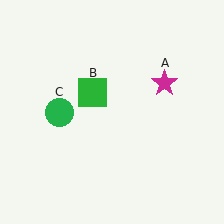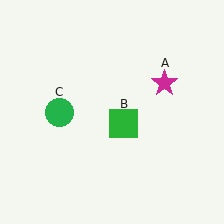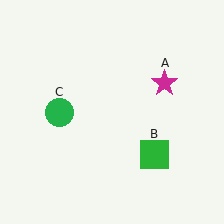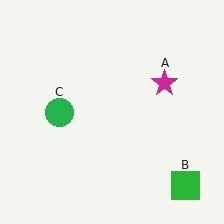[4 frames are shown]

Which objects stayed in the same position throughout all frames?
Magenta star (object A) and green circle (object C) remained stationary.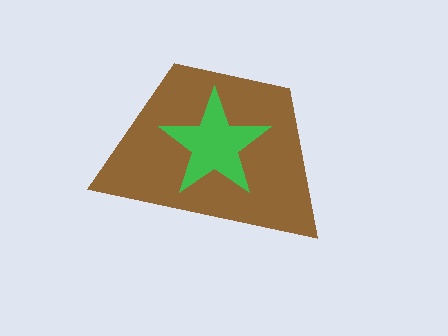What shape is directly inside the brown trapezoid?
The green star.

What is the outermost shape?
The brown trapezoid.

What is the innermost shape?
The green star.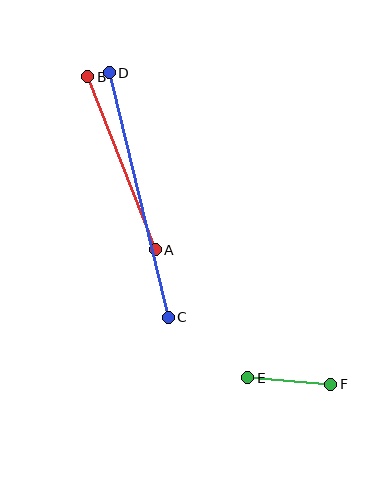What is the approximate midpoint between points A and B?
The midpoint is at approximately (121, 163) pixels.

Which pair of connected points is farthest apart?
Points C and D are farthest apart.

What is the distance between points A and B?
The distance is approximately 185 pixels.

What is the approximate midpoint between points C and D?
The midpoint is at approximately (139, 195) pixels.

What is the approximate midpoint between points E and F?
The midpoint is at approximately (289, 381) pixels.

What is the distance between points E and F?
The distance is approximately 83 pixels.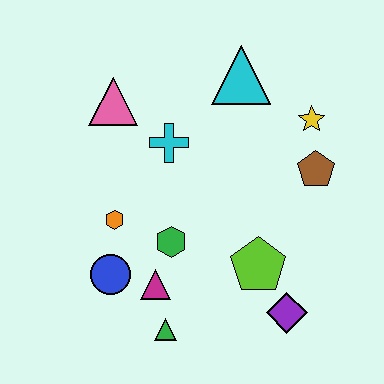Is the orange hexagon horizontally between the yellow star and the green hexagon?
No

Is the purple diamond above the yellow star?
No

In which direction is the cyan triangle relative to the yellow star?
The cyan triangle is to the left of the yellow star.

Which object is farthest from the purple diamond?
The pink triangle is farthest from the purple diamond.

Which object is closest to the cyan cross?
The pink triangle is closest to the cyan cross.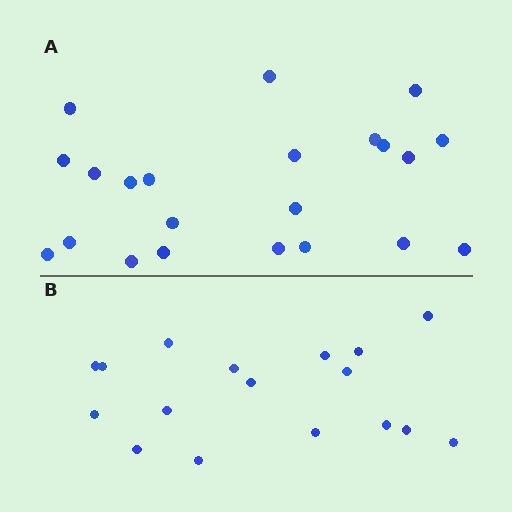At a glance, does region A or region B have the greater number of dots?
Region A (the top region) has more dots.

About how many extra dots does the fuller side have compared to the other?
Region A has about 5 more dots than region B.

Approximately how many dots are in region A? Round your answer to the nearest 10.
About 20 dots. (The exact count is 22, which rounds to 20.)